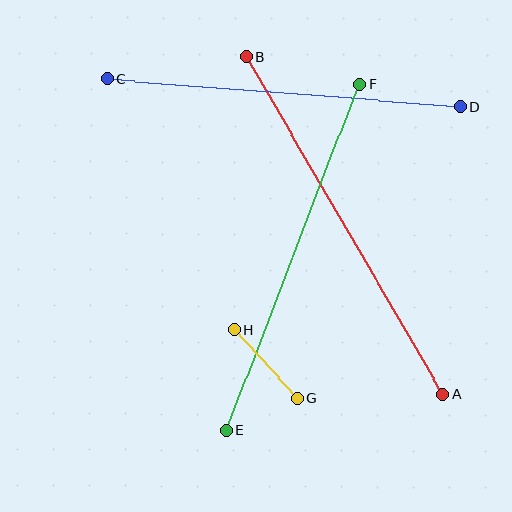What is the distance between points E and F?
The distance is approximately 371 pixels.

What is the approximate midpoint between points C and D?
The midpoint is at approximately (283, 93) pixels.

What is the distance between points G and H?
The distance is approximately 94 pixels.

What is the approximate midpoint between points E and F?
The midpoint is at approximately (293, 257) pixels.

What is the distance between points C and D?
The distance is approximately 354 pixels.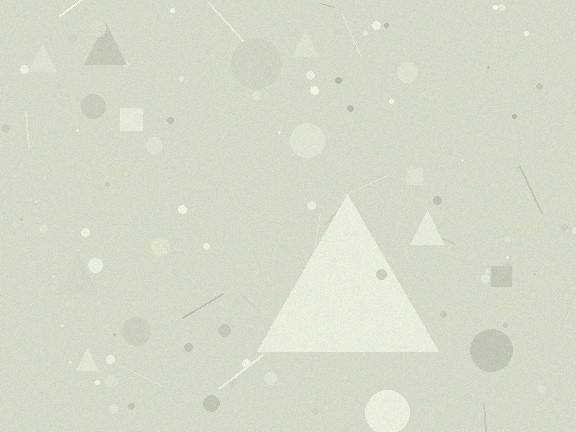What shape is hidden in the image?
A triangle is hidden in the image.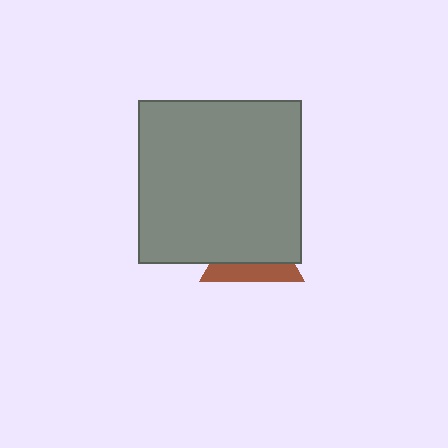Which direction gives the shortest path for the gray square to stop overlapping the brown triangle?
Moving up gives the shortest separation.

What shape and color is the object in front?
The object in front is a gray square.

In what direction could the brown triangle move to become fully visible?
The brown triangle could move down. That would shift it out from behind the gray square entirely.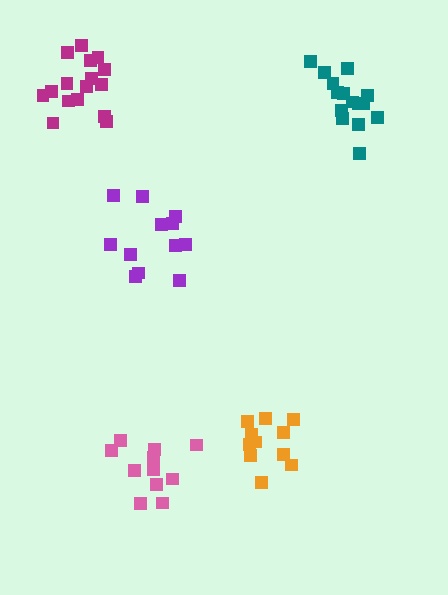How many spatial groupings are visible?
There are 5 spatial groupings.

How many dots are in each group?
Group 1: 12 dots, Group 2: 11 dots, Group 3: 15 dots, Group 4: 16 dots, Group 5: 11 dots (65 total).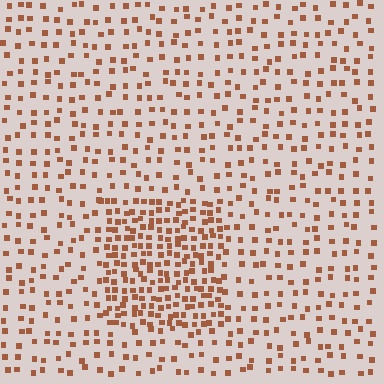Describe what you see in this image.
The image contains small brown elements arranged at two different densities. A rectangle-shaped region is visible where the elements are more densely packed than the surrounding area.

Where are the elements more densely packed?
The elements are more densely packed inside the rectangle boundary.